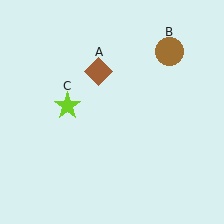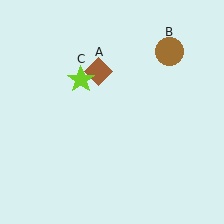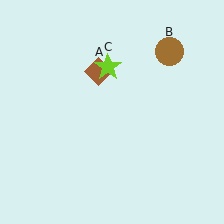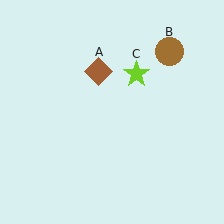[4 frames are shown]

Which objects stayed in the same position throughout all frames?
Brown diamond (object A) and brown circle (object B) remained stationary.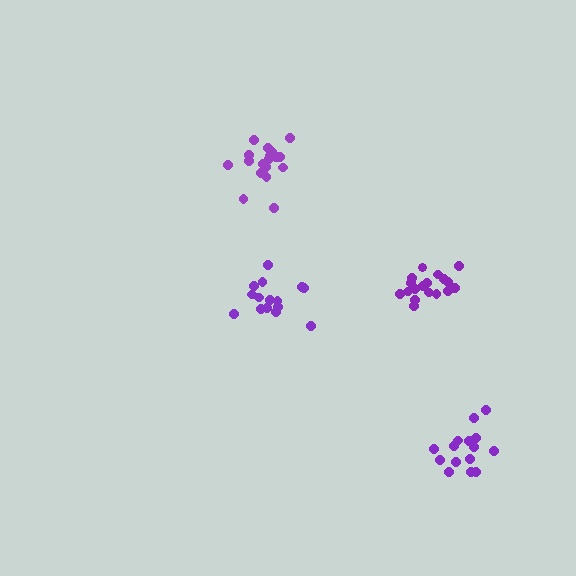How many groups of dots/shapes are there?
There are 4 groups.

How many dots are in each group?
Group 1: 15 dots, Group 2: 18 dots, Group 3: 15 dots, Group 4: 19 dots (67 total).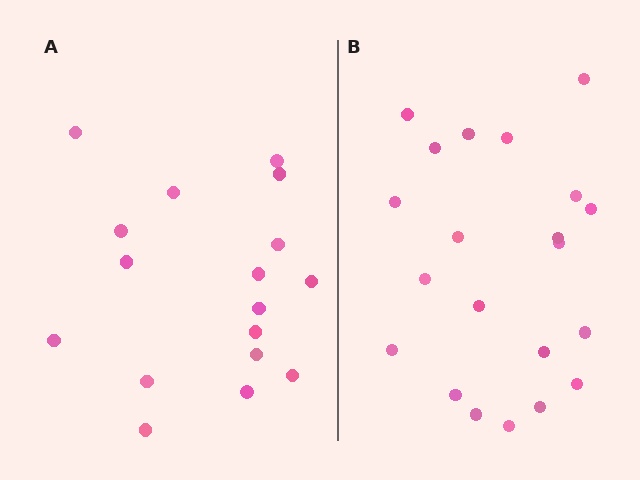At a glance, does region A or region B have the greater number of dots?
Region B (the right region) has more dots.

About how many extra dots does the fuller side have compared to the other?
Region B has about 4 more dots than region A.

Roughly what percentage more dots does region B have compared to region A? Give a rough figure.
About 25% more.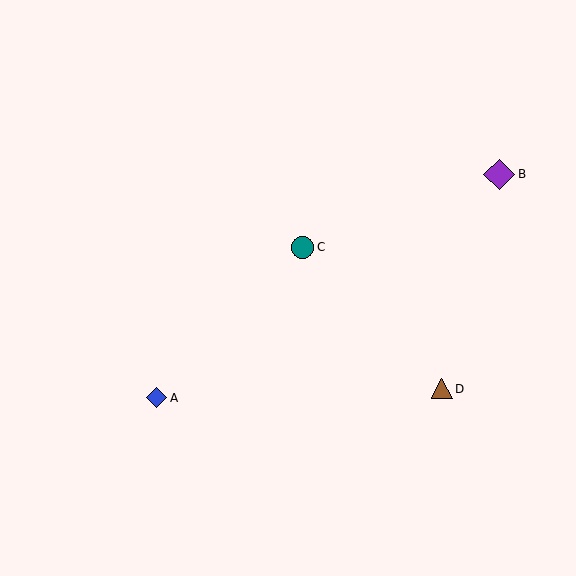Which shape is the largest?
The purple diamond (labeled B) is the largest.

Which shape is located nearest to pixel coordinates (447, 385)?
The brown triangle (labeled D) at (442, 389) is nearest to that location.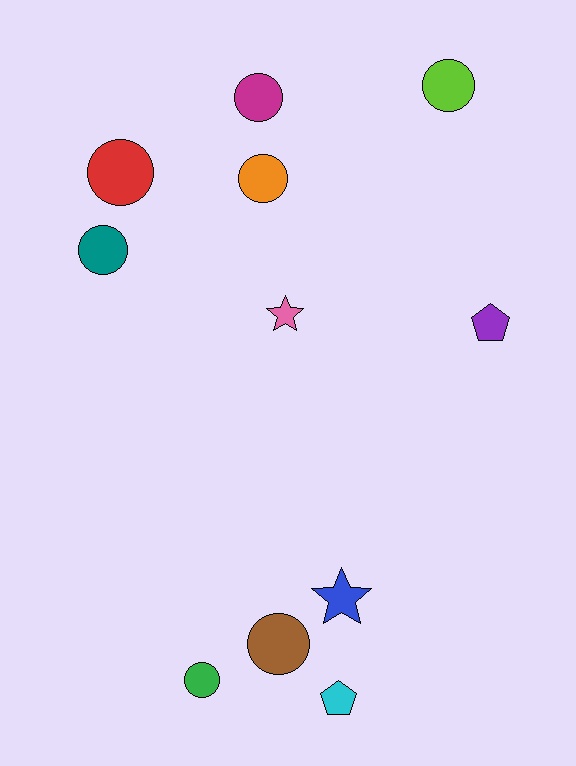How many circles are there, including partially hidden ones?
There are 7 circles.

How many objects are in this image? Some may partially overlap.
There are 11 objects.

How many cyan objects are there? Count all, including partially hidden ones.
There is 1 cyan object.